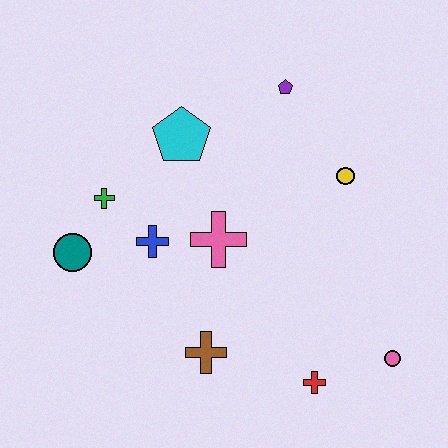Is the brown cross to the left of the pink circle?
Yes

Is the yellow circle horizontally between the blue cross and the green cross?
No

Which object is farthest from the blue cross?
The pink circle is farthest from the blue cross.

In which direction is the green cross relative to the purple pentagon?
The green cross is to the left of the purple pentagon.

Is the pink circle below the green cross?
Yes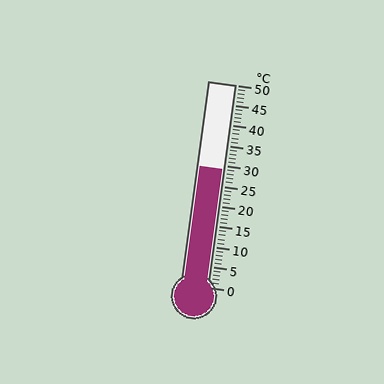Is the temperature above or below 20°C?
The temperature is above 20°C.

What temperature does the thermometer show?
The thermometer shows approximately 29°C.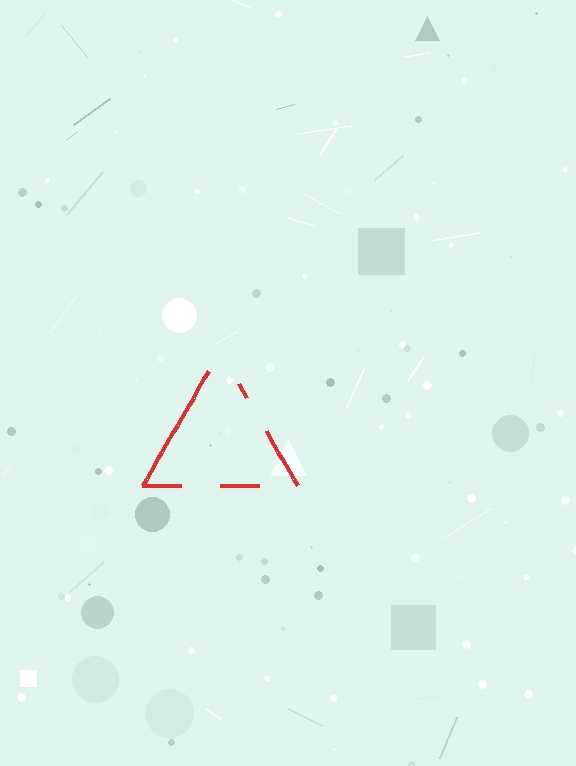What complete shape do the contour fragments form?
The contour fragments form a triangle.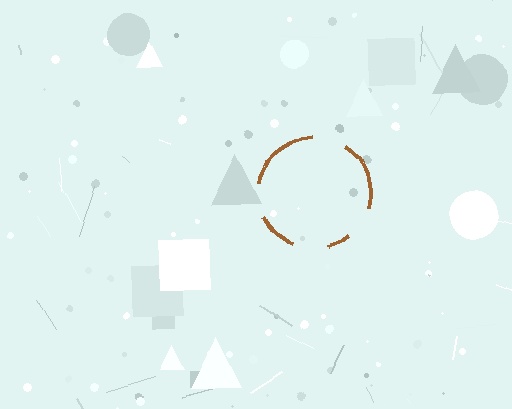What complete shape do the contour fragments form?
The contour fragments form a circle.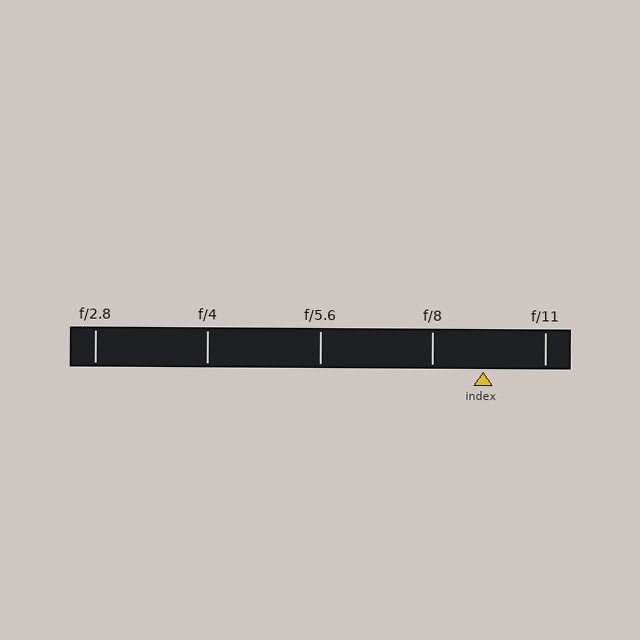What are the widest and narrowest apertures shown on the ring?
The widest aperture shown is f/2.8 and the narrowest is f/11.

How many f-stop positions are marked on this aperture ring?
There are 5 f-stop positions marked.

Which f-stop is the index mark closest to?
The index mark is closest to f/8.